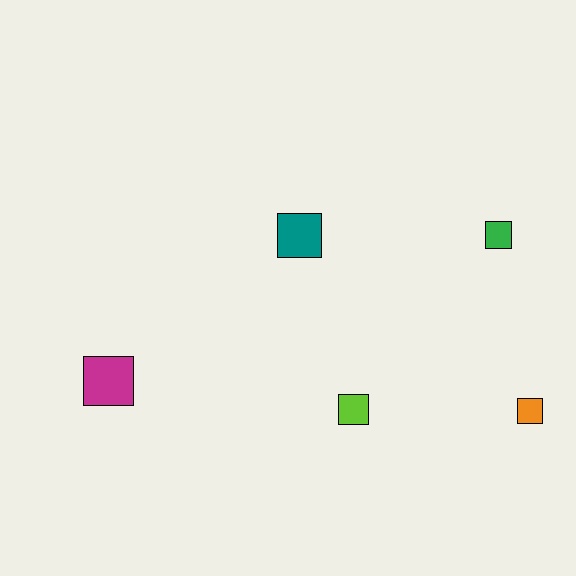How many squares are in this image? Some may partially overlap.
There are 5 squares.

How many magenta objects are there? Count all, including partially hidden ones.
There is 1 magenta object.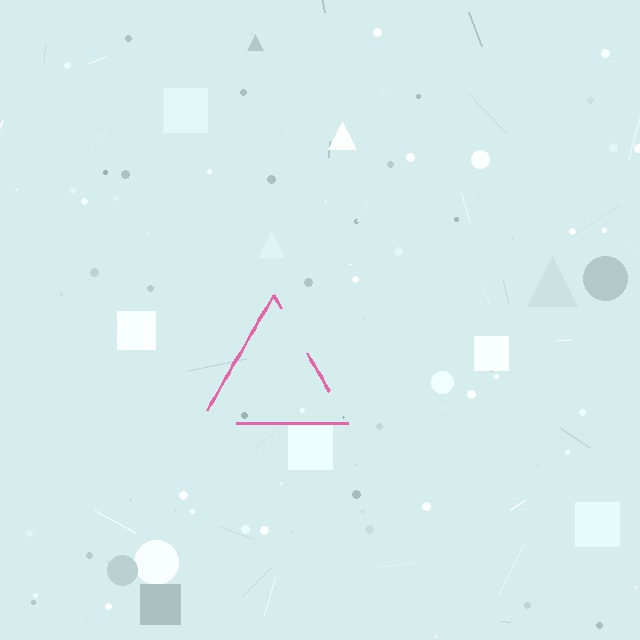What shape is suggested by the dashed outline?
The dashed outline suggests a triangle.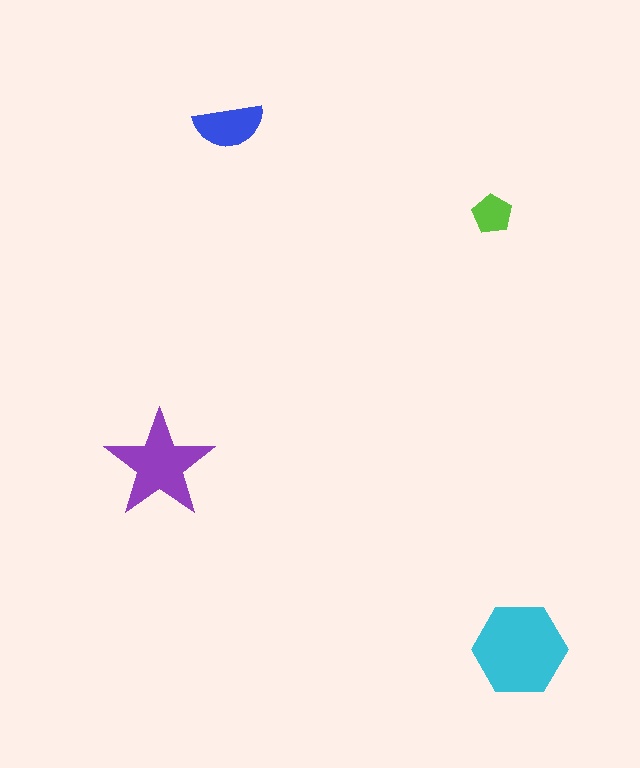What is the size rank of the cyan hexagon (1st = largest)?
1st.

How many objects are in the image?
There are 4 objects in the image.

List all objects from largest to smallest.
The cyan hexagon, the purple star, the blue semicircle, the lime pentagon.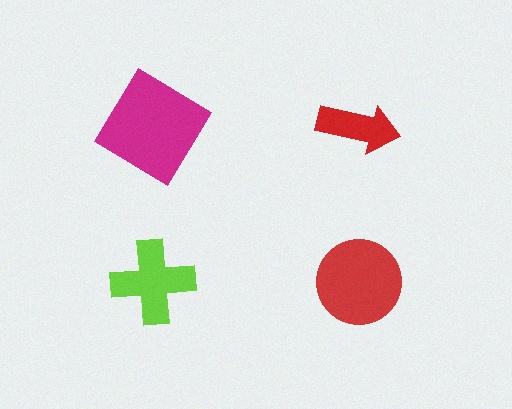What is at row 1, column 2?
A red arrow.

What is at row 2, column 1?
A lime cross.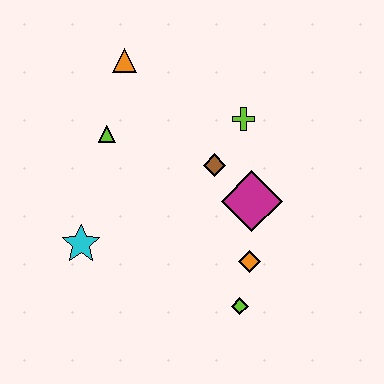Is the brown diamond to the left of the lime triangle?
No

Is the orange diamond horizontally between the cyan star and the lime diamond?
No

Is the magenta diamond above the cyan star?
Yes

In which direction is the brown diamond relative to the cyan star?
The brown diamond is to the right of the cyan star.